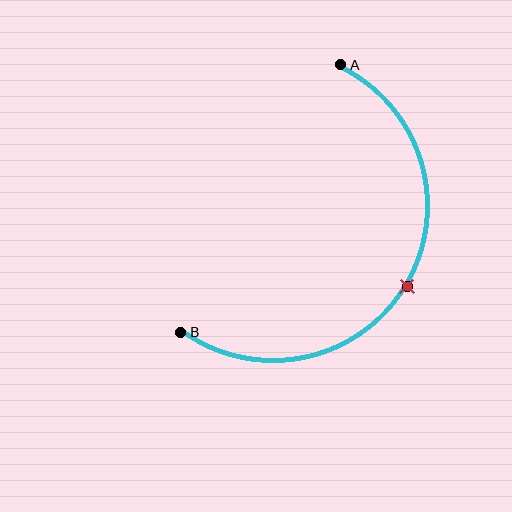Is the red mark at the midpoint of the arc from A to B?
Yes. The red mark lies on the arc at equal arc-length from both A and B — it is the arc midpoint.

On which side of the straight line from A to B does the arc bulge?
The arc bulges to the right of the straight line connecting A and B.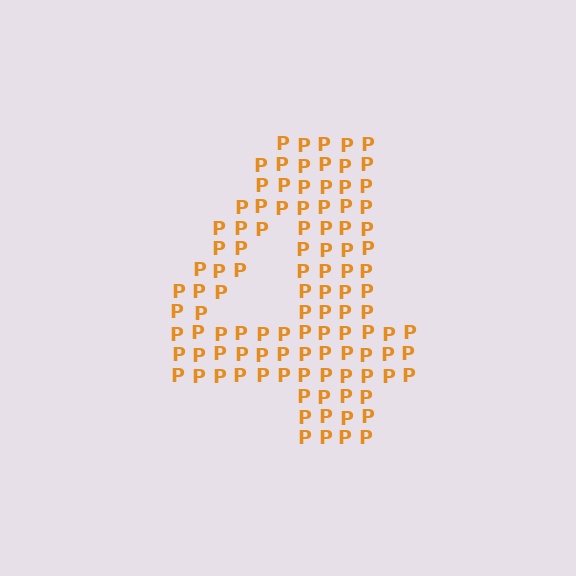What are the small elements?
The small elements are letter P's.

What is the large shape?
The large shape is the digit 4.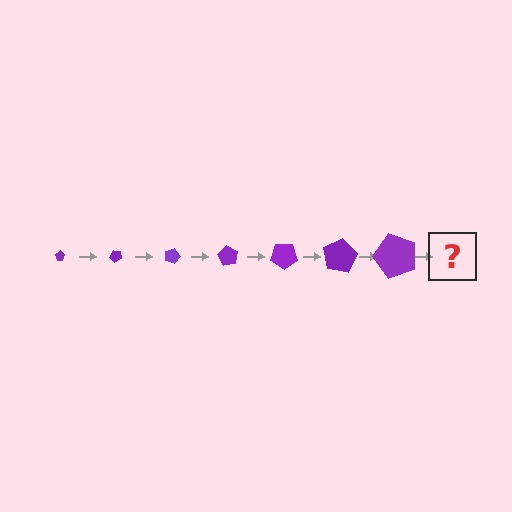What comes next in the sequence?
The next element should be a pentagon, larger than the previous one and rotated 315 degrees from the start.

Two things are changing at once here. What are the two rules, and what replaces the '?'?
The two rules are that the pentagon grows larger each step and it rotates 45 degrees each step. The '?' should be a pentagon, larger than the previous one and rotated 315 degrees from the start.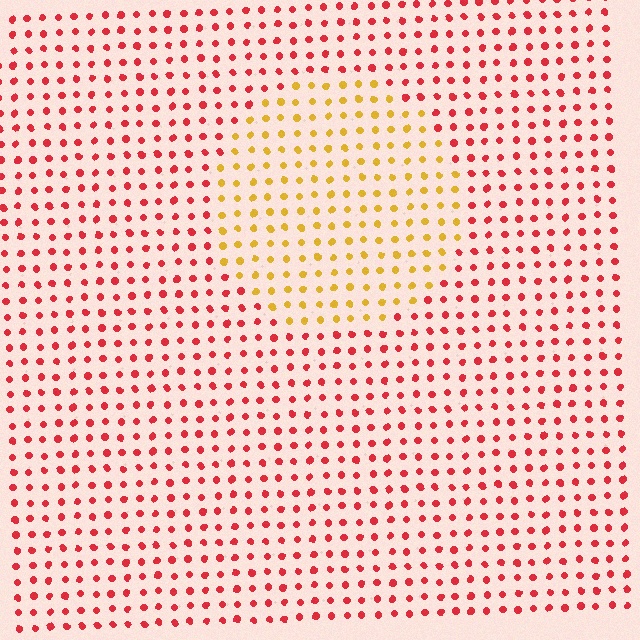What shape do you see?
I see a circle.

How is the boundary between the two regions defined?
The boundary is defined purely by a slight shift in hue (about 51 degrees). Spacing, size, and orientation are identical on both sides.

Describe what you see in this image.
The image is filled with small red elements in a uniform arrangement. A circle-shaped region is visible where the elements are tinted to a slightly different hue, forming a subtle color boundary.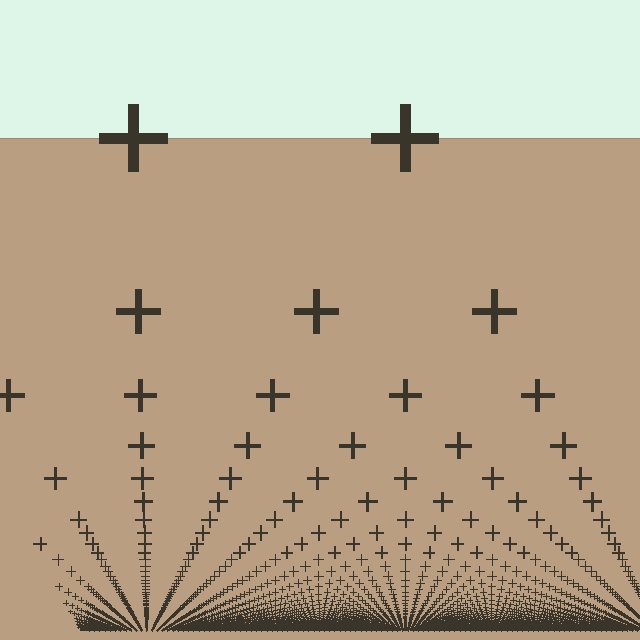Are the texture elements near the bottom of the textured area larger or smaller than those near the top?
Smaller. The gradient is inverted — elements near the bottom are smaller and denser.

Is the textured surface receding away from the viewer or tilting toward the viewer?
The surface appears to tilt toward the viewer. Texture elements get larger and sparser toward the top.